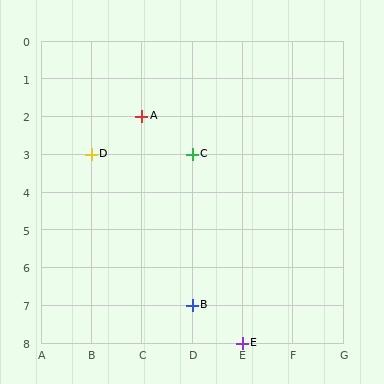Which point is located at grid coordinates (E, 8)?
Point E is at (E, 8).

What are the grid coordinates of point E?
Point E is at grid coordinates (E, 8).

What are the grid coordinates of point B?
Point B is at grid coordinates (D, 7).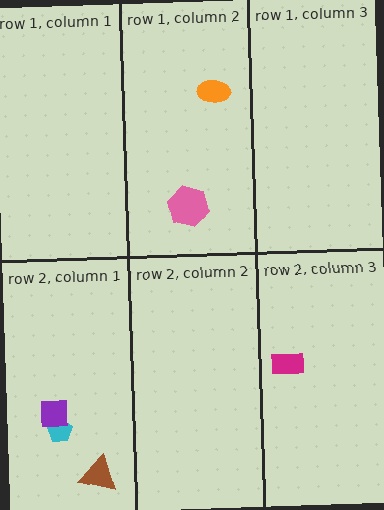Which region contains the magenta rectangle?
The row 2, column 3 region.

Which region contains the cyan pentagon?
The row 2, column 1 region.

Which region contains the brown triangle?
The row 2, column 1 region.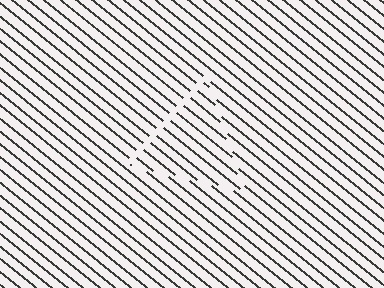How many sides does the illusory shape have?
3 sides — the line-ends trace a triangle.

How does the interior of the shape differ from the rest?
The interior of the shape contains the same grating, shifted by half a period — the contour is defined by the phase discontinuity where line-ends from the inner and outer gratings abut.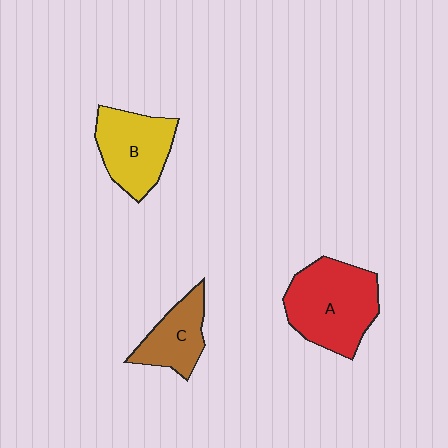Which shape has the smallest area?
Shape C (brown).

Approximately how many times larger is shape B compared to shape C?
Approximately 1.4 times.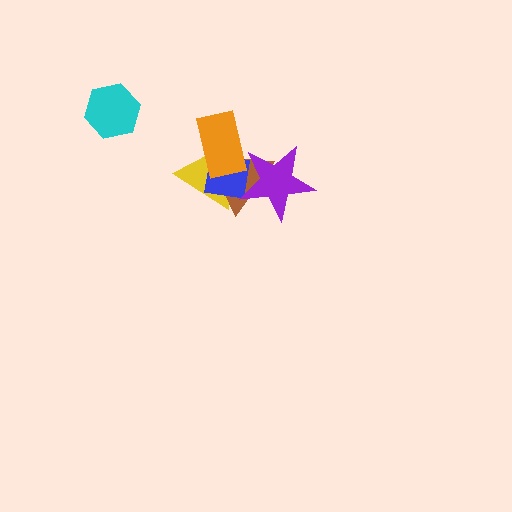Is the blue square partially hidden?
Yes, it is partially covered by another shape.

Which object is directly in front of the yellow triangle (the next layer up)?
The brown triangle is directly in front of the yellow triangle.